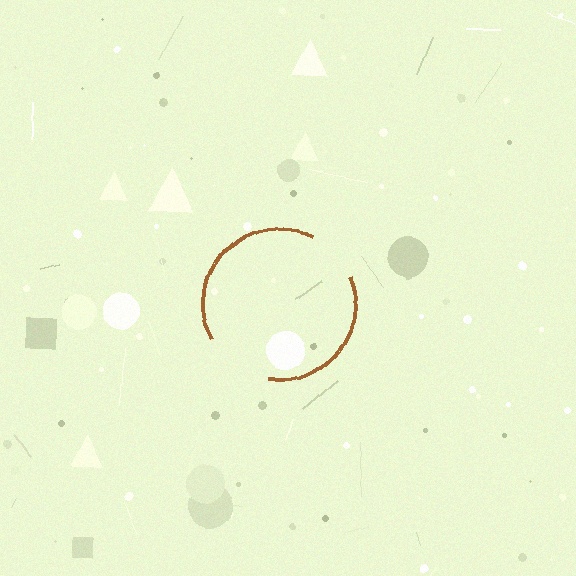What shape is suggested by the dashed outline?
The dashed outline suggests a circle.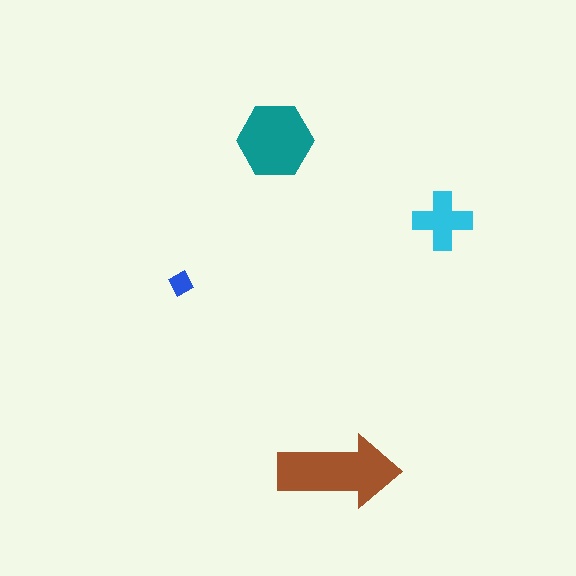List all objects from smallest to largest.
The blue diamond, the cyan cross, the teal hexagon, the brown arrow.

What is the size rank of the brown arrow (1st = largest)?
1st.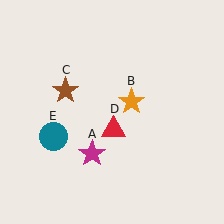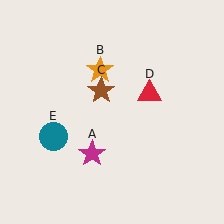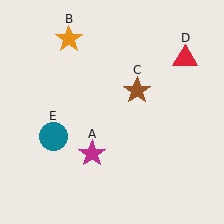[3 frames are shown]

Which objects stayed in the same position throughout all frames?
Magenta star (object A) and teal circle (object E) remained stationary.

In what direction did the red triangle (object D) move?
The red triangle (object D) moved up and to the right.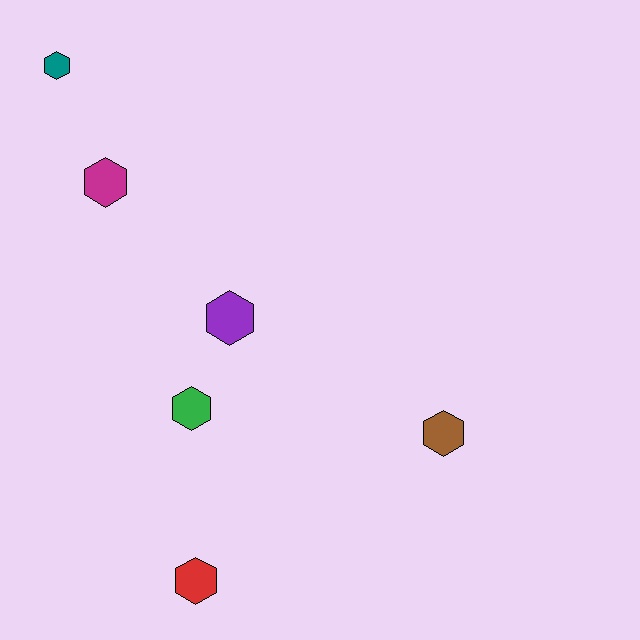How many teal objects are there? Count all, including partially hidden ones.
There is 1 teal object.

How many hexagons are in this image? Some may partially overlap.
There are 6 hexagons.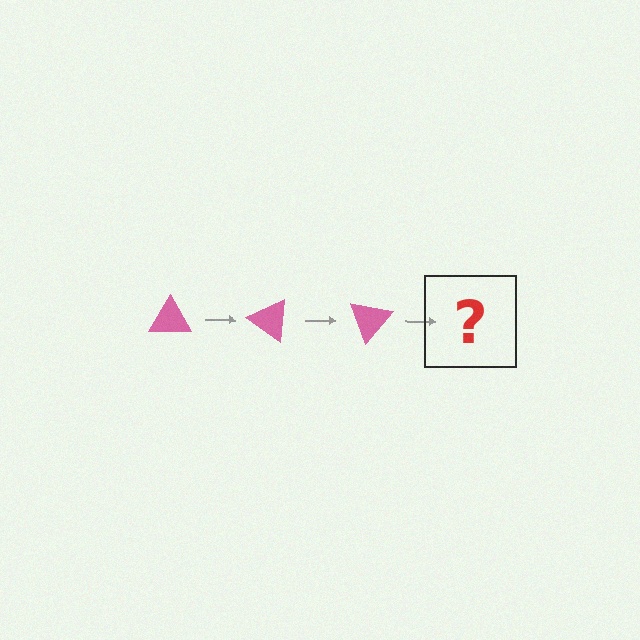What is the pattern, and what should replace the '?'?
The pattern is that the triangle rotates 35 degrees each step. The '?' should be a pink triangle rotated 105 degrees.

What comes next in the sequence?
The next element should be a pink triangle rotated 105 degrees.